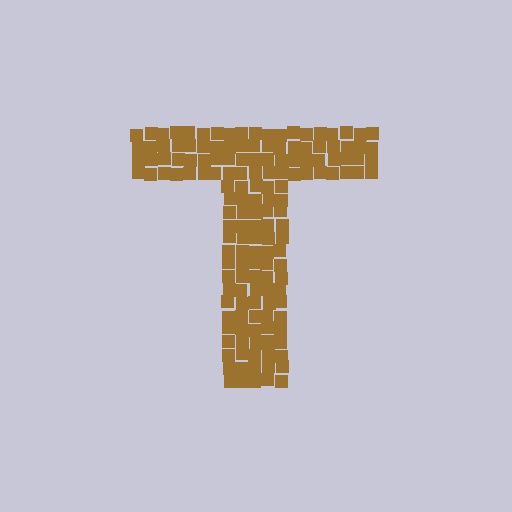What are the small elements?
The small elements are squares.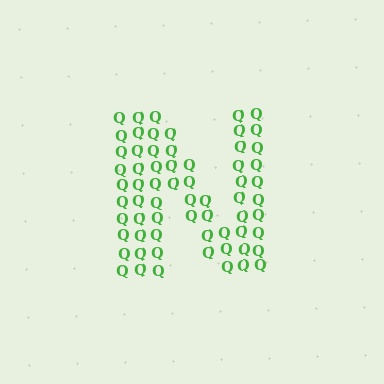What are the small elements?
The small elements are letter Q's.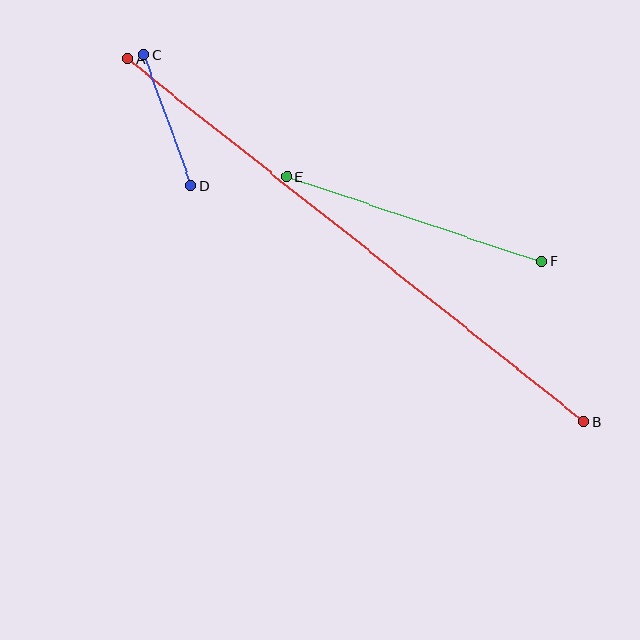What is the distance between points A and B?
The distance is approximately 583 pixels.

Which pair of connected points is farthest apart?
Points A and B are farthest apart.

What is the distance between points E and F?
The distance is approximately 268 pixels.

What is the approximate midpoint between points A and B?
The midpoint is at approximately (356, 240) pixels.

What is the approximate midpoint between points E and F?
The midpoint is at approximately (414, 219) pixels.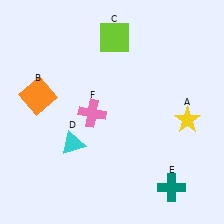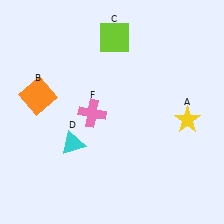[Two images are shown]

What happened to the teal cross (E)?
The teal cross (E) was removed in Image 2. It was in the bottom-right area of Image 1.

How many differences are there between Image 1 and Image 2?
There is 1 difference between the two images.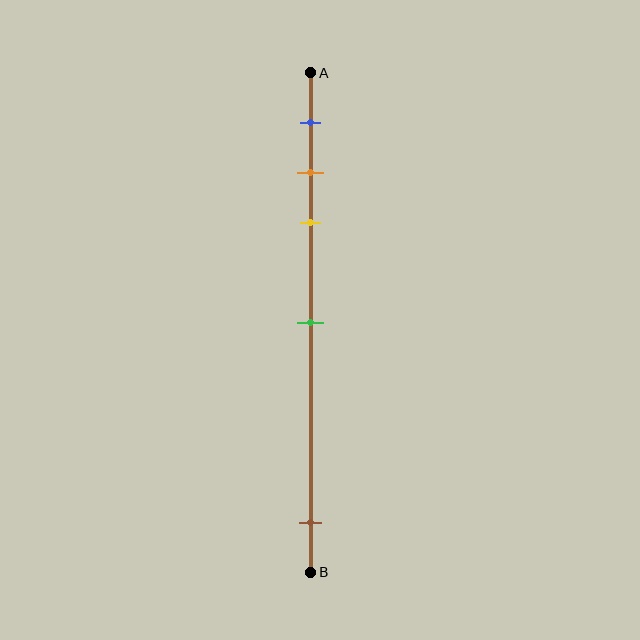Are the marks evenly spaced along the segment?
No, the marks are not evenly spaced.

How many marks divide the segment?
There are 5 marks dividing the segment.